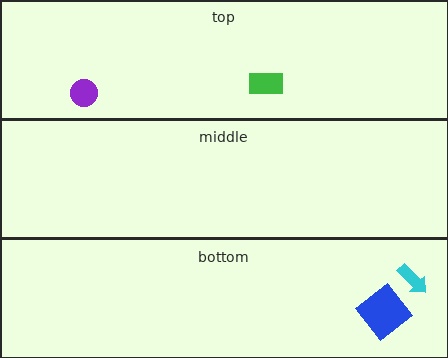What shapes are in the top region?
The green rectangle, the purple circle.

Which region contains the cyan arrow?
The bottom region.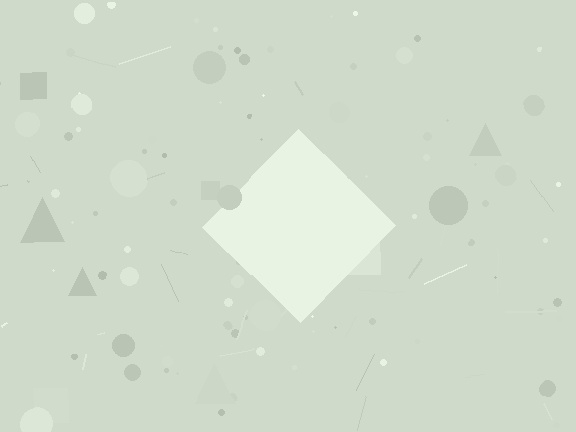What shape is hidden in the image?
A diamond is hidden in the image.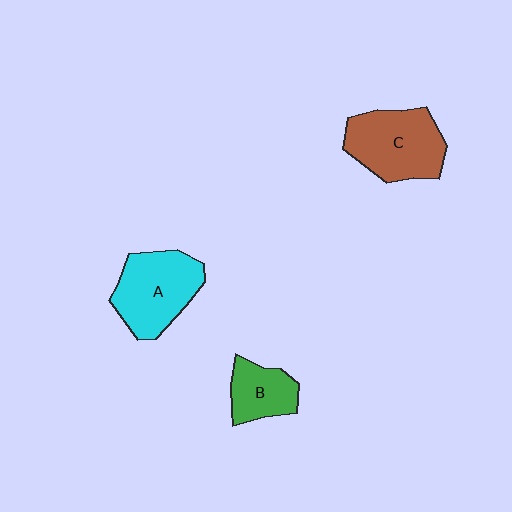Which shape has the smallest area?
Shape B (green).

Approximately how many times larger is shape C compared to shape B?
Approximately 1.8 times.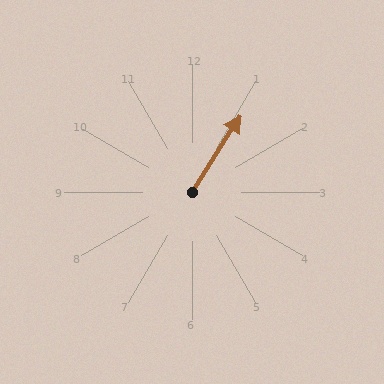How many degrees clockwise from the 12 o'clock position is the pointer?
Approximately 32 degrees.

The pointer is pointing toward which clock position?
Roughly 1 o'clock.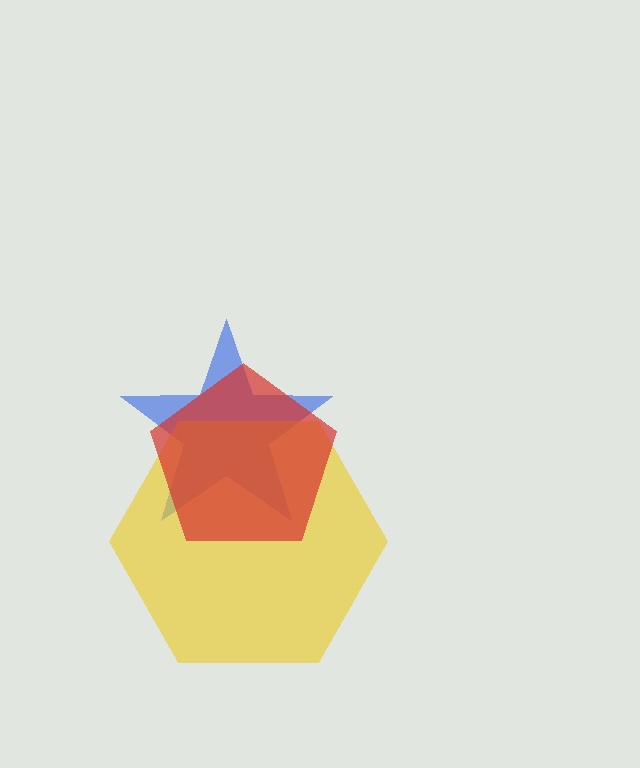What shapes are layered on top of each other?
The layered shapes are: a blue star, a yellow hexagon, a red pentagon.